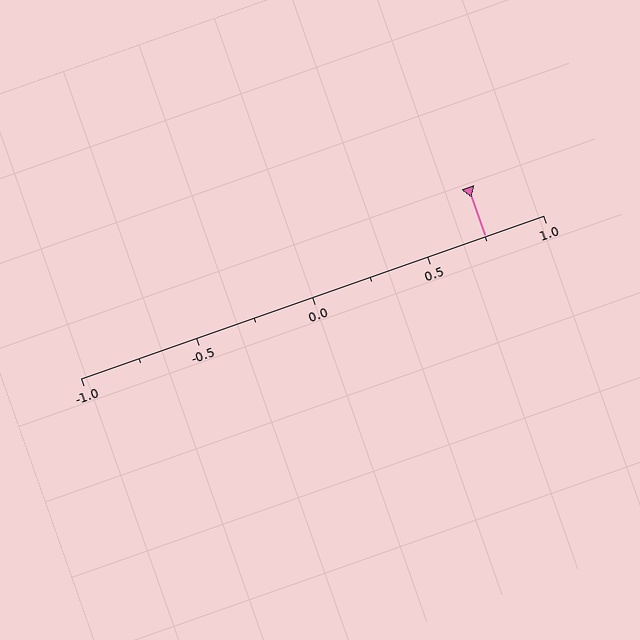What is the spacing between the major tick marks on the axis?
The major ticks are spaced 0.5 apart.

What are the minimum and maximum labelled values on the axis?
The axis runs from -1.0 to 1.0.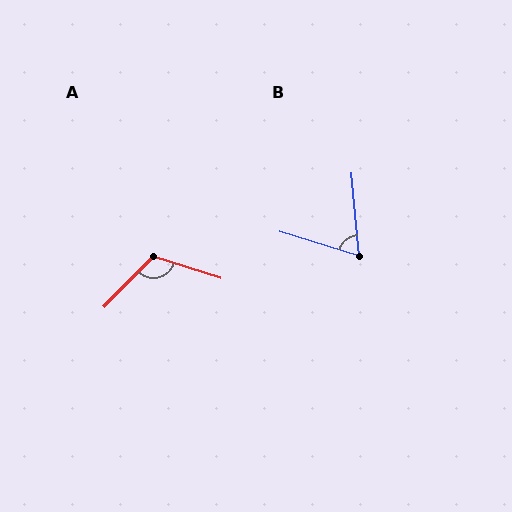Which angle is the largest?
A, at approximately 117 degrees.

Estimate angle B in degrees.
Approximately 68 degrees.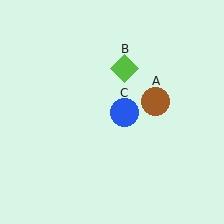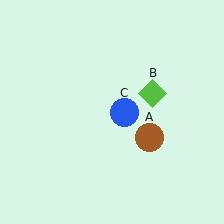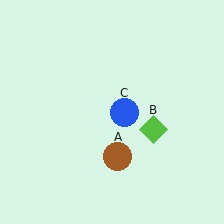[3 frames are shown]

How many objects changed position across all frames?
2 objects changed position: brown circle (object A), lime diamond (object B).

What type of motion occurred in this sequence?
The brown circle (object A), lime diamond (object B) rotated clockwise around the center of the scene.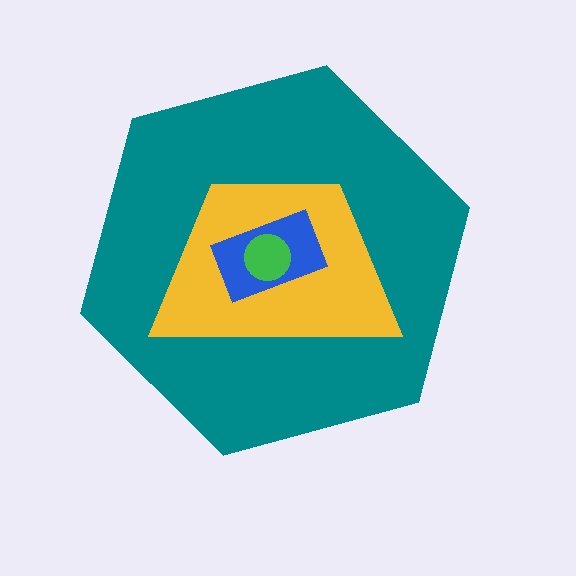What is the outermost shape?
The teal hexagon.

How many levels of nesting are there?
4.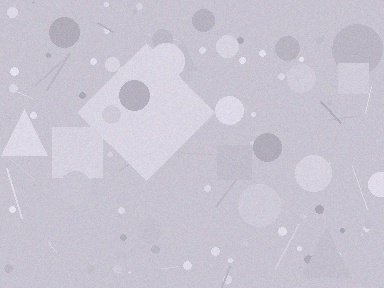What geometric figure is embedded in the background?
A diamond is embedded in the background.